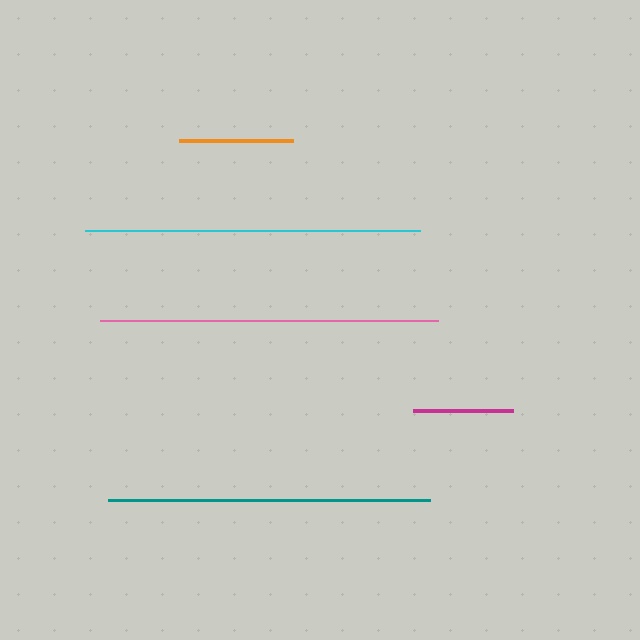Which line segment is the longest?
The pink line is the longest at approximately 338 pixels.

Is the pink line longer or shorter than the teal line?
The pink line is longer than the teal line.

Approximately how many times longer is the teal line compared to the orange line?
The teal line is approximately 2.8 times the length of the orange line.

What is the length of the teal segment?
The teal segment is approximately 321 pixels long.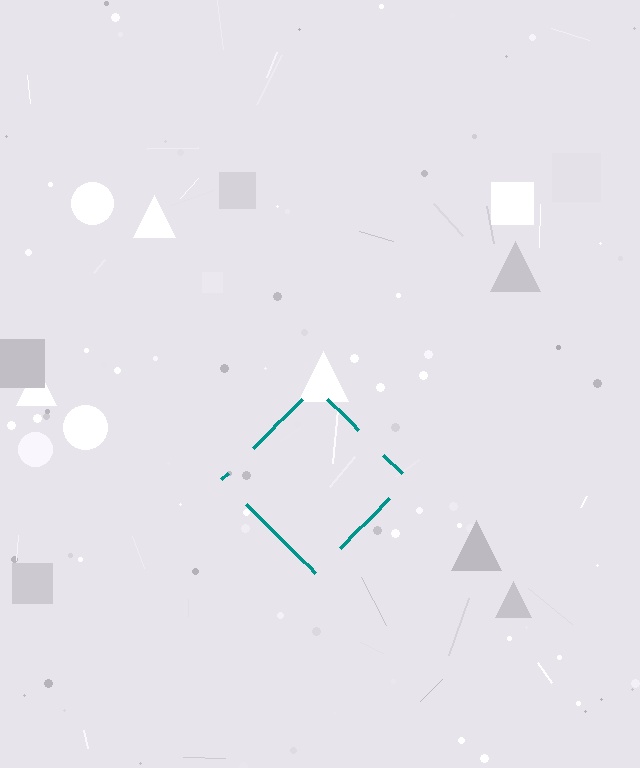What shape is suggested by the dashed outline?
The dashed outline suggests a diamond.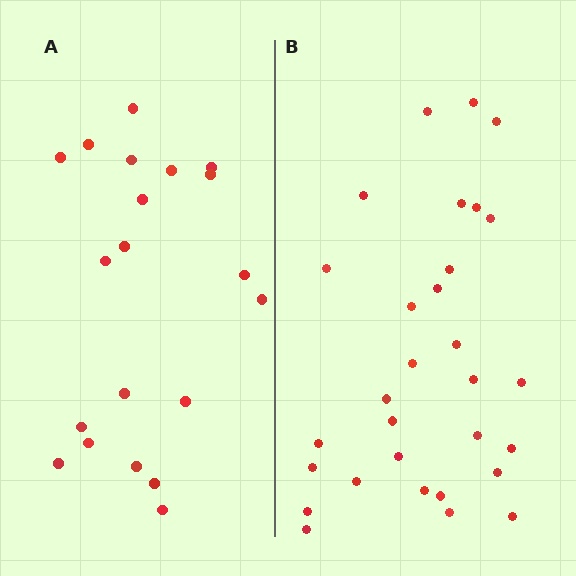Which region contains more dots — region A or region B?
Region B (the right region) has more dots.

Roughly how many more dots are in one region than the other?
Region B has roughly 10 or so more dots than region A.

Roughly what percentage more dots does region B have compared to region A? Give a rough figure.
About 50% more.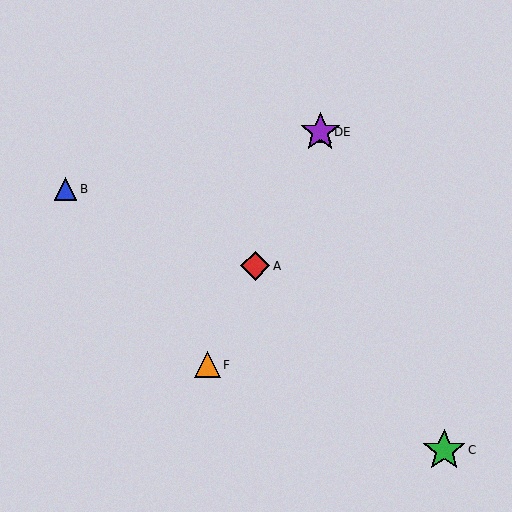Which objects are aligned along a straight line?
Objects A, D, E, F are aligned along a straight line.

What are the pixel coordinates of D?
Object D is at (320, 132).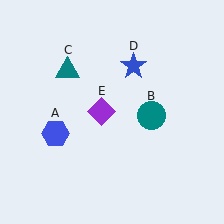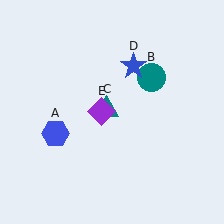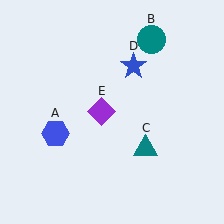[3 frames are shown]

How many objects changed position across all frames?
2 objects changed position: teal circle (object B), teal triangle (object C).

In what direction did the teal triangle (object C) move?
The teal triangle (object C) moved down and to the right.